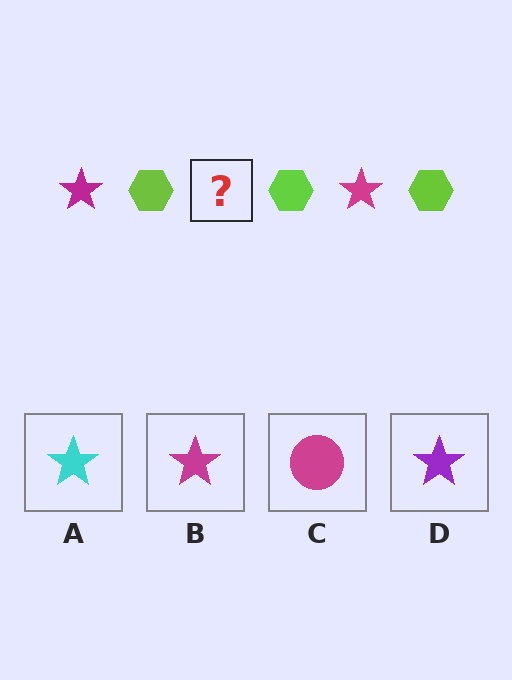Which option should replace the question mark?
Option B.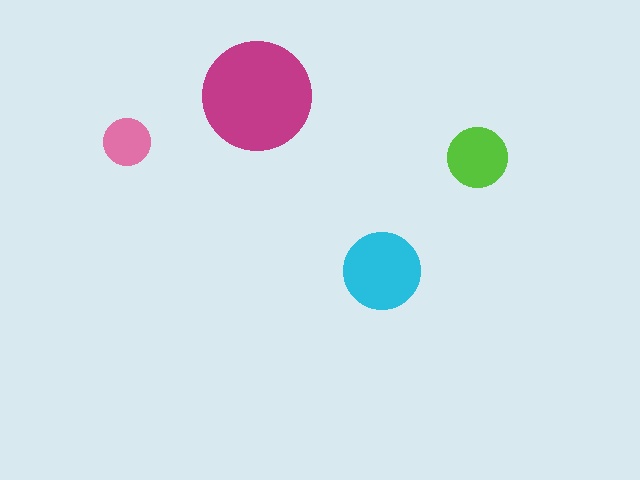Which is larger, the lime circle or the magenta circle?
The magenta one.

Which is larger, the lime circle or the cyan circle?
The cyan one.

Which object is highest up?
The magenta circle is topmost.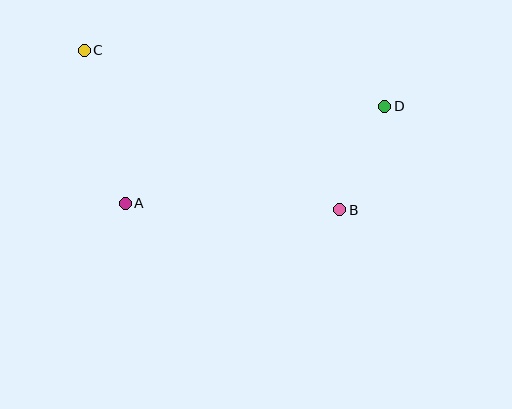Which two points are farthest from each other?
Points C and D are farthest from each other.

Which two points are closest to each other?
Points B and D are closest to each other.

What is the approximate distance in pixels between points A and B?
The distance between A and B is approximately 215 pixels.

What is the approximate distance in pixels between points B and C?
The distance between B and C is approximately 301 pixels.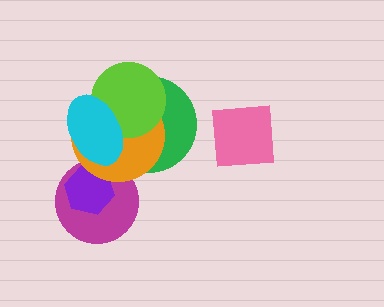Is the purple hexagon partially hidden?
Yes, it is partially covered by another shape.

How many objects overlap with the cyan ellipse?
3 objects overlap with the cyan ellipse.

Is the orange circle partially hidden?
Yes, it is partially covered by another shape.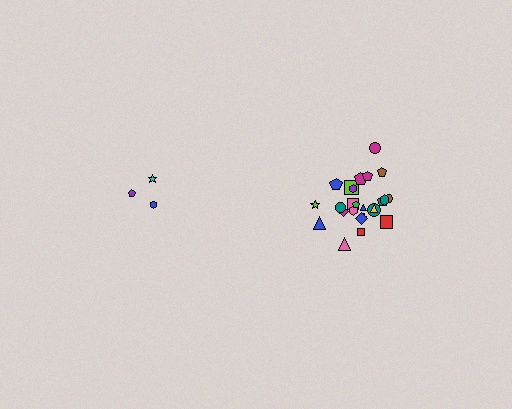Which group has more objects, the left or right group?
The right group.